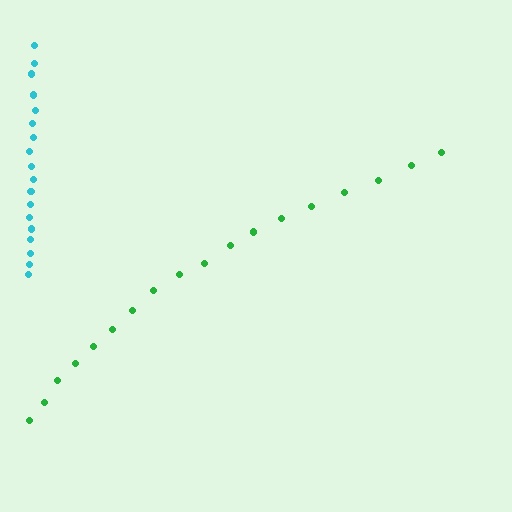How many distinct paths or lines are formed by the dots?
There are 2 distinct paths.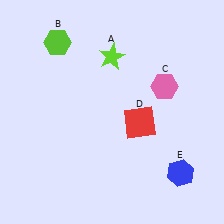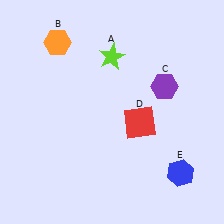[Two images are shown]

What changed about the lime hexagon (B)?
In Image 1, B is lime. In Image 2, it changed to orange.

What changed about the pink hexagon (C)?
In Image 1, C is pink. In Image 2, it changed to purple.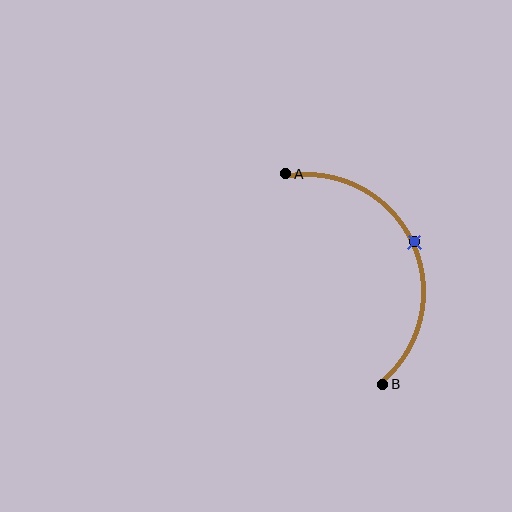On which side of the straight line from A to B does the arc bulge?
The arc bulges to the right of the straight line connecting A and B.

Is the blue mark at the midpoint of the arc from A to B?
Yes. The blue mark lies on the arc at equal arc-length from both A and B — it is the arc midpoint.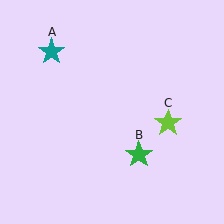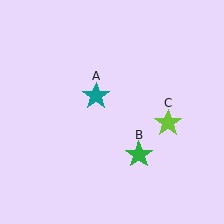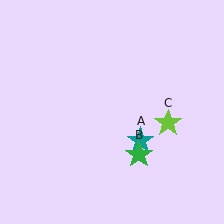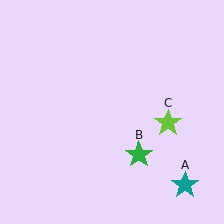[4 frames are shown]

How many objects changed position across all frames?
1 object changed position: teal star (object A).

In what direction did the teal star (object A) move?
The teal star (object A) moved down and to the right.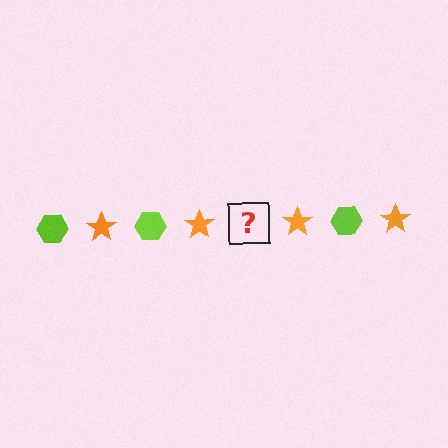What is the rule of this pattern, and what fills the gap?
The rule is that the pattern alternates between lime hexagon and orange star. The gap should be filled with a lime hexagon.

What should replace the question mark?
The question mark should be replaced with a lime hexagon.